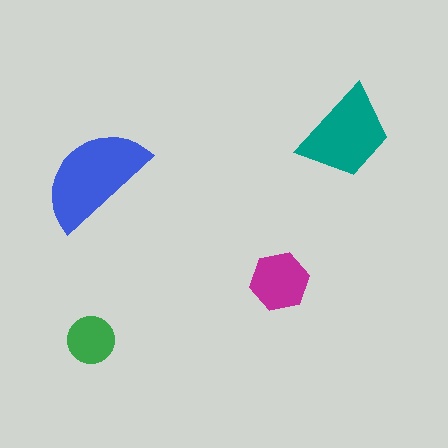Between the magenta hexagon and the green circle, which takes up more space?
The magenta hexagon.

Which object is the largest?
The blue semicircle.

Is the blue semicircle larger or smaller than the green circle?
Larger.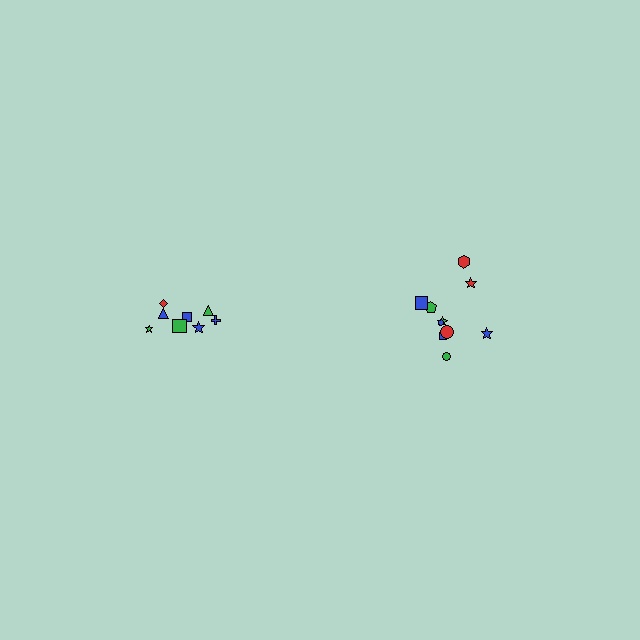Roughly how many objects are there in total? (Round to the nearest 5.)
Roughly 20 objects in total.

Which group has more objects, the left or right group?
The right group.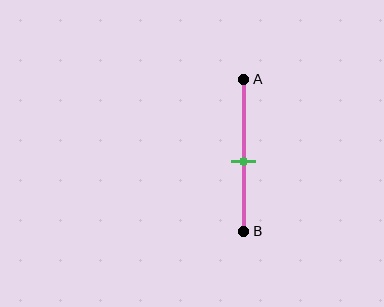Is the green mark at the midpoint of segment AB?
No, the mark is at about 55% from A, not at the 50% midpoint.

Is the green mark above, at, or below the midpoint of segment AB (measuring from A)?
The green mark is below the midpoint of segment AB.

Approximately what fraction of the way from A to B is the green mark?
The green mark is approximately 55% of the way from A to B.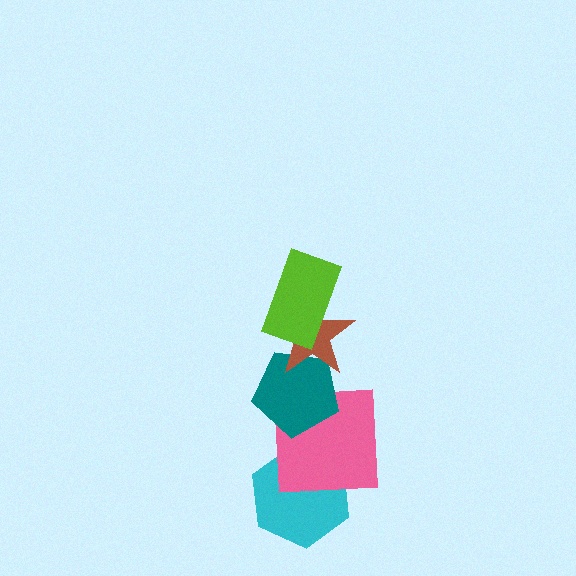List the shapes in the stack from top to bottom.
From top to bottom: the lime rectangle, the brown star, the teal pentagon, the pink square, the cyan hexagon.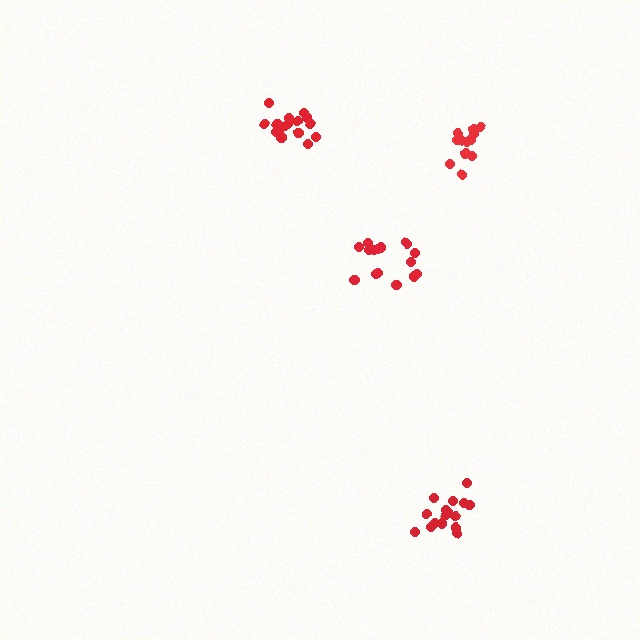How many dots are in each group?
Group 1: 16 dots, Group 2: 16 dots, Group 3: 13 dots, Group 4: 16 dots (61 total).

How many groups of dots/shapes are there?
There are 4 groups.